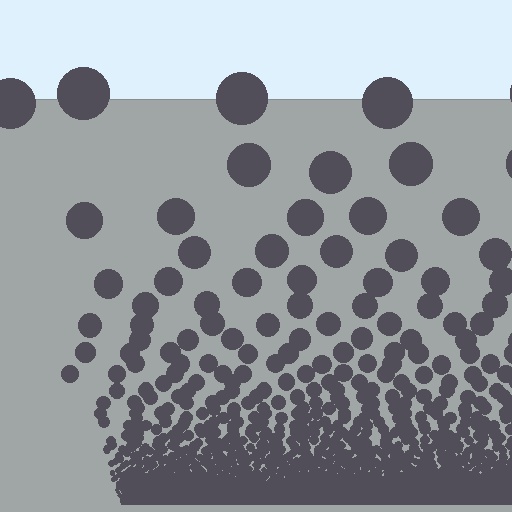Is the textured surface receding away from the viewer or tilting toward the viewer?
The surface appears to tilt toward the viewer. Texture elements get larger and sparser toward the top.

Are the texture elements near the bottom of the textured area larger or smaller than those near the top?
Smaller. The gradient is inverted — elements near the bottom are smaller and denser.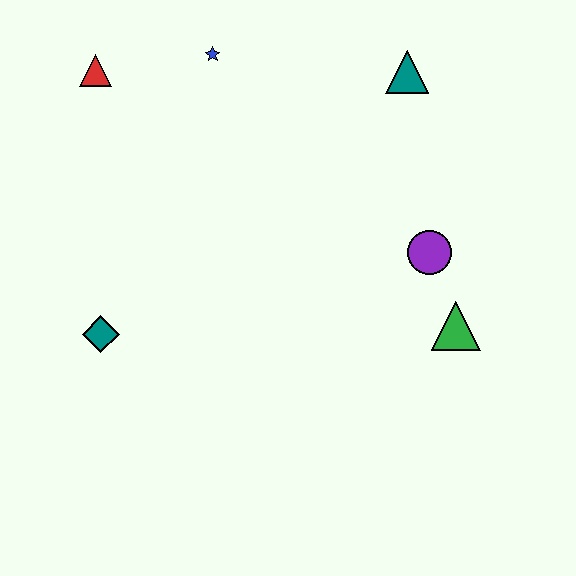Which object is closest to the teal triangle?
The purple circle is closest to the teal triangle.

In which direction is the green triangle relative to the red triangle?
The green triangle is to the right of the red triangle.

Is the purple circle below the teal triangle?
Yes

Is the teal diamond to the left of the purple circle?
Yes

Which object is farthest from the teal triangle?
The teal diamond is farthest from the teal triangle.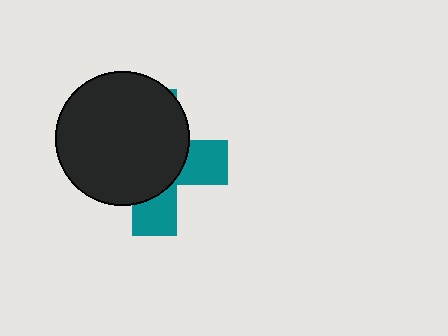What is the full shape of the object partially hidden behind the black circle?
The partially hidden object is a teal cross.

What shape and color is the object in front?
The object in front is a black circle.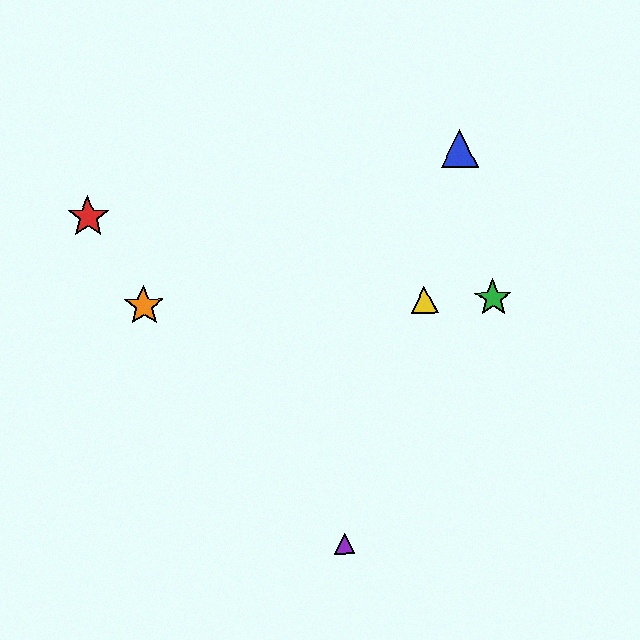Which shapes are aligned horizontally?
The green star, the yellow triangle, the orange star are aligned horizontally.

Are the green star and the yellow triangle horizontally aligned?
Yes, both are at y≈298.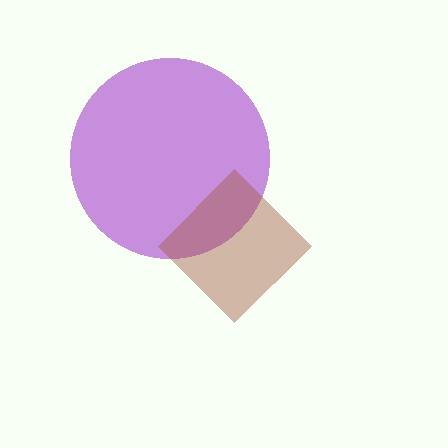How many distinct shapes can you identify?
There are 2 distinct shapes: a purple circle, a brown diamond.